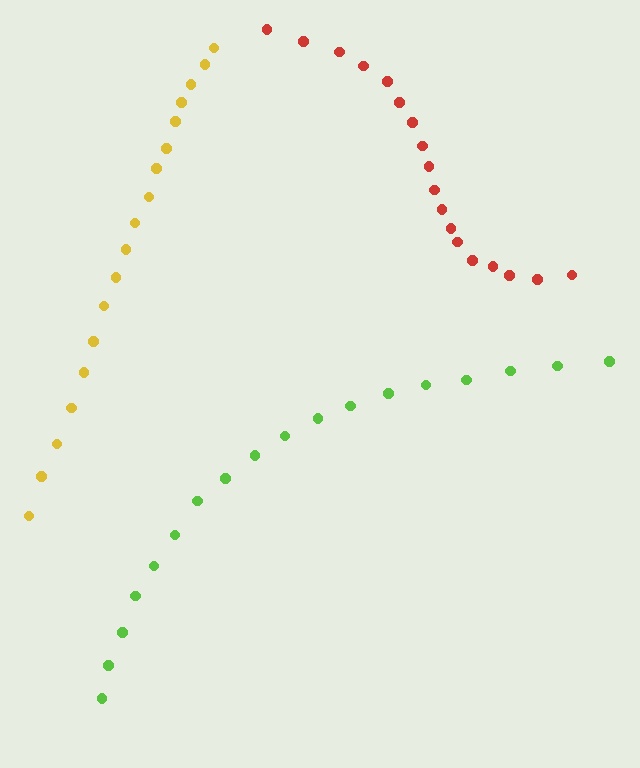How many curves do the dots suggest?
There are 3 distinct paths.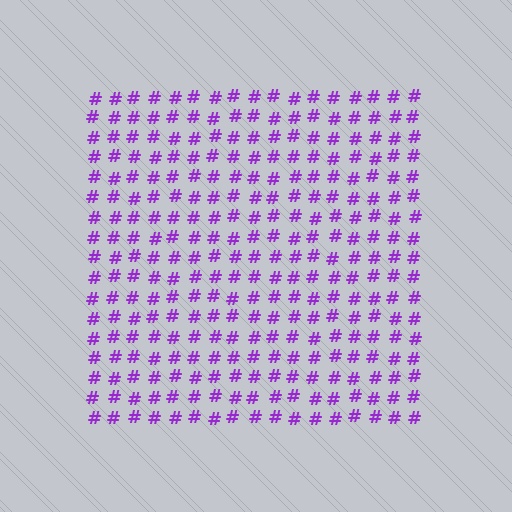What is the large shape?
The large shape is a square.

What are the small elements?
The small elements are hash symbols.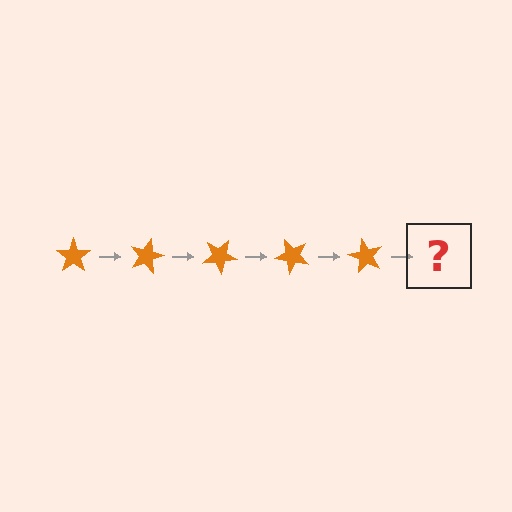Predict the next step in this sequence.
The next step is an orange star rotated 75 degrees.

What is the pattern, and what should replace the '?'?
The pattern is that the star rotates 15 degrees each step. The '?' should be an orange star rotated 75 degrees.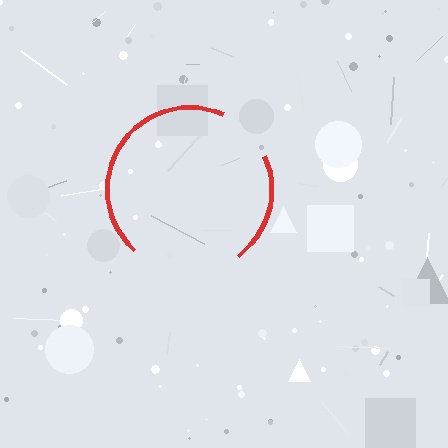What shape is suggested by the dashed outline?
The dashed outline suggests a circle.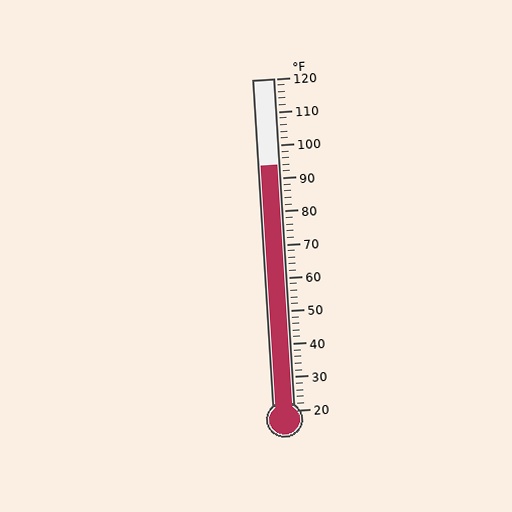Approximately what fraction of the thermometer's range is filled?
The thermometer is filled to approximately 75% of its range.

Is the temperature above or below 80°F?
The temperature is above 80°F.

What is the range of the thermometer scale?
The thermometer scale ranges from 20°F to 120°F.